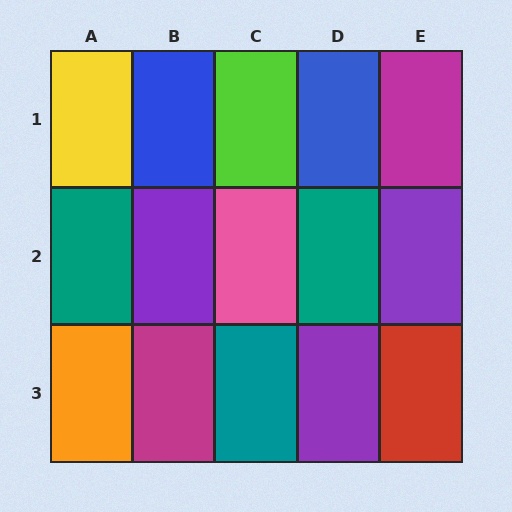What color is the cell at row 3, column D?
Purple.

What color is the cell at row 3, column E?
Red.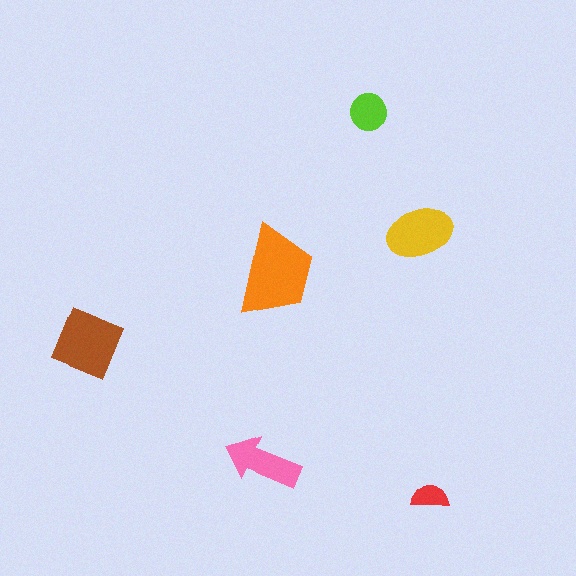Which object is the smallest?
The red semicircle.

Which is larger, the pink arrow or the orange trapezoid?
The orange trapezoid.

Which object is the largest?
The orange trapezoid.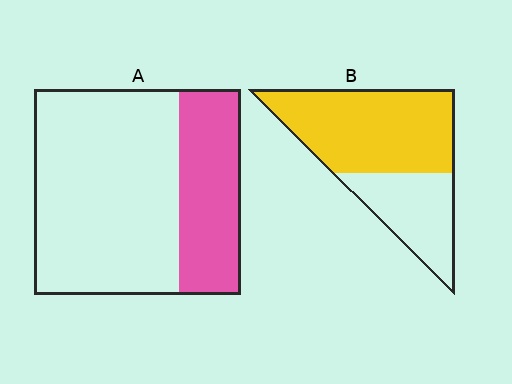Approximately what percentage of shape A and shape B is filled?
A is approximately 30% and B is approximately 65%.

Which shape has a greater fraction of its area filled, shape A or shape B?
Shape B.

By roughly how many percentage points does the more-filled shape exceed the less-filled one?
By roughly 35 percentage points (B over A).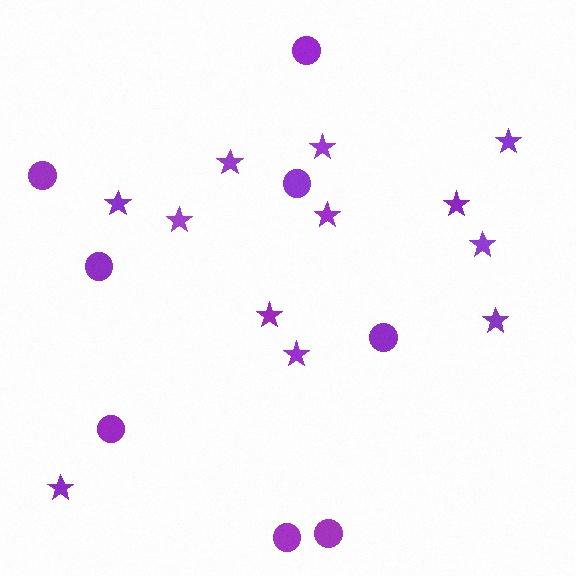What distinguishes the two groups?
There are 2 groups: one group of stars (12) and one group of circles (8).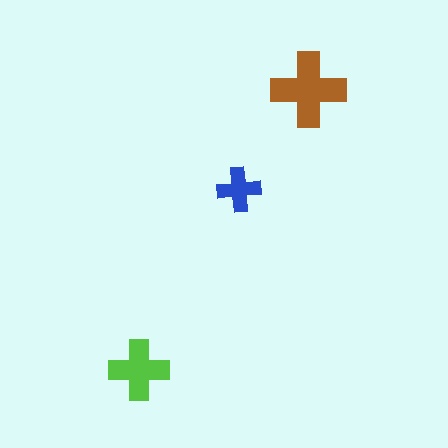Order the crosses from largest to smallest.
the brown one, the lime one, the blue one.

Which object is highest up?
The brown cross is topmost.